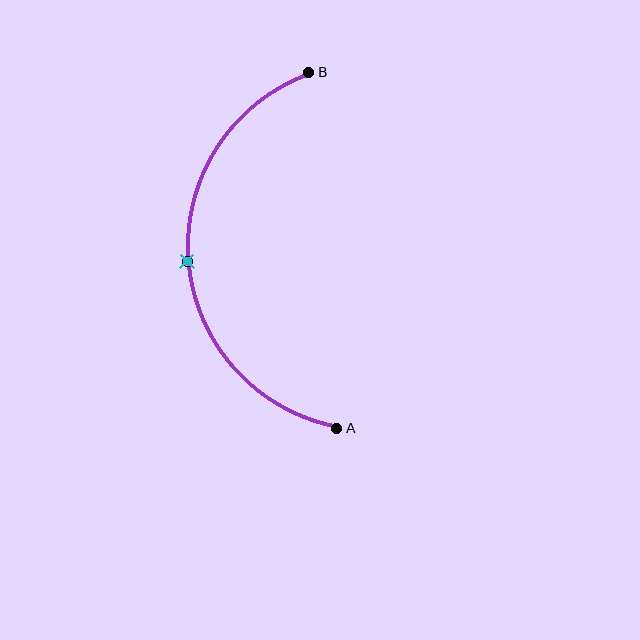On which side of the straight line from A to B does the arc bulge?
The arc bulges to the left of the straight line connecting A and B.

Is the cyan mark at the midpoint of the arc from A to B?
Yes. The cyan mark lies on the arc at equal arc-length from both A and B — it is the arc midpoint.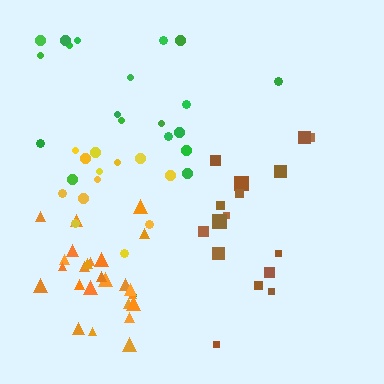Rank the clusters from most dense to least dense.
yellow, orange, green, brown.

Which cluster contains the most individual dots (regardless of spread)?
Orange (25).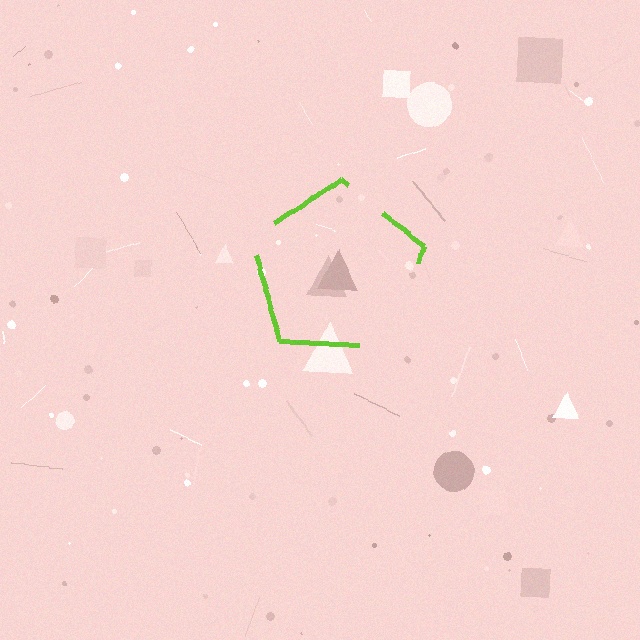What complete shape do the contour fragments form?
The contour fragments form a pentagon.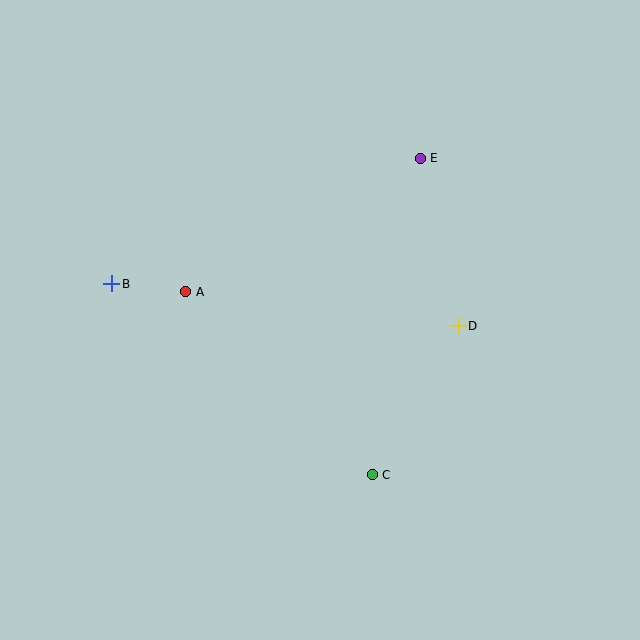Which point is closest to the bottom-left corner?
Point B is closest to the bottom-left corner.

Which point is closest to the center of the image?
Point A at (186, 292) is closest to the center.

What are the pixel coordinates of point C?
Point C is at (372, 475).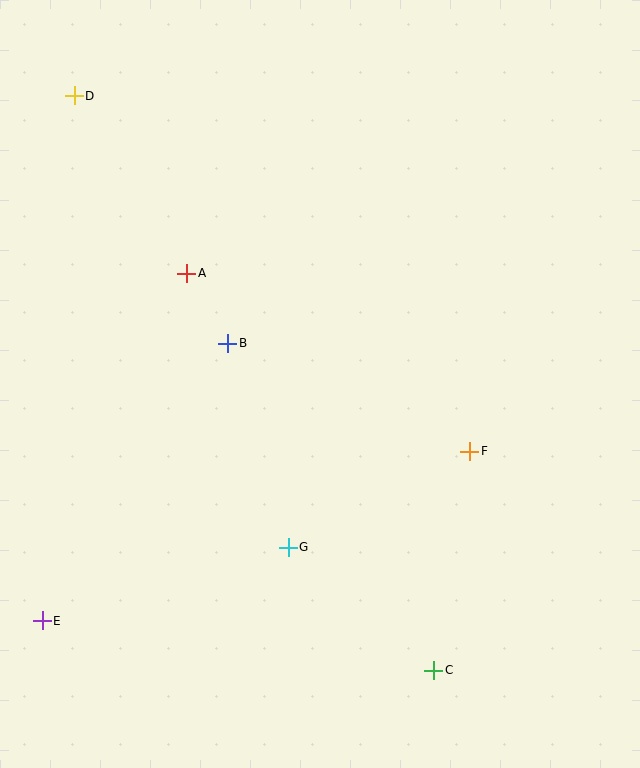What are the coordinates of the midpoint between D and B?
The midpoint between D and B is at (151, 220).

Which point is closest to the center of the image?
Point B at (228, 343) is closest to the center.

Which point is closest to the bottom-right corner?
Point C is closest to the bottom-right corner.